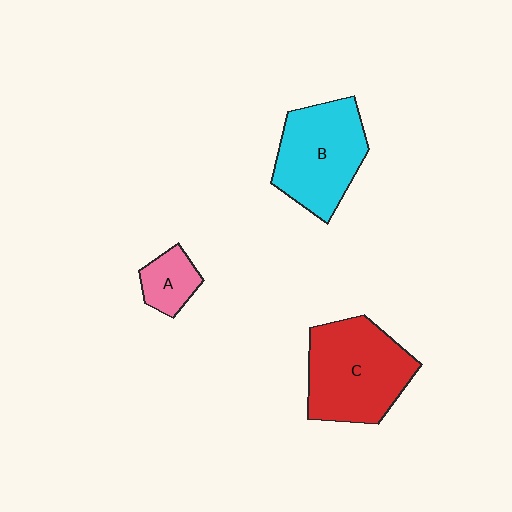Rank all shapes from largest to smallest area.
From largest to smallest: C (red), B (cyan), A (pink).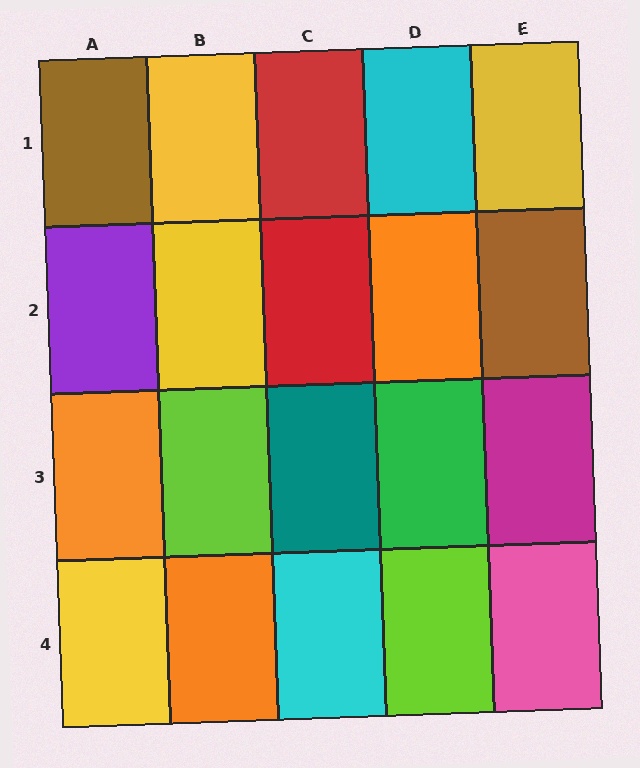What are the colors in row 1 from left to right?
Brown, yellow, red, cyan, yellow.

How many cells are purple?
1 cell is purple.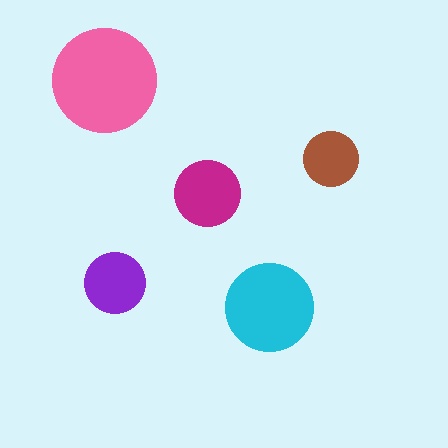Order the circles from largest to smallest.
the pink one, the cyan one, the magenta one, the purple one, the brown one.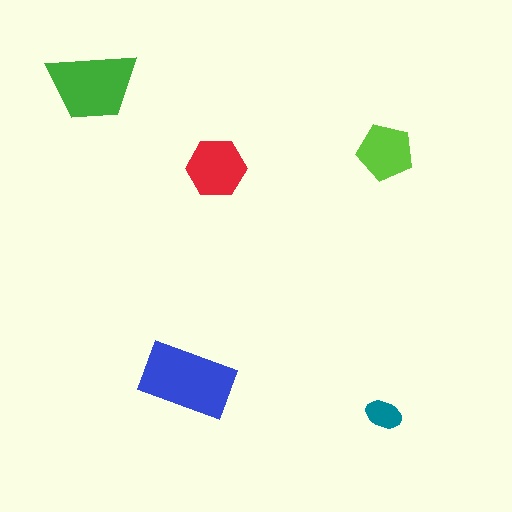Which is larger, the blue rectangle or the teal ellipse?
The blue rectangle.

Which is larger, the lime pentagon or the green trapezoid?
The green trapezoid.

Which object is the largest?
The blue rectangle.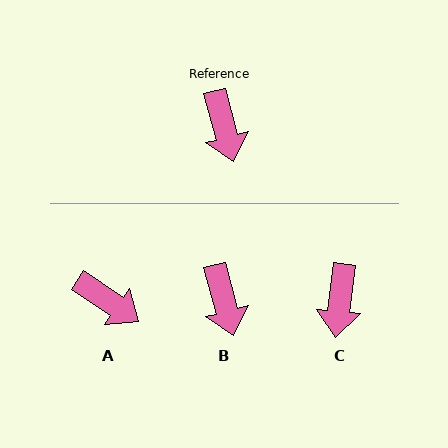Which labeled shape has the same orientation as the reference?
B.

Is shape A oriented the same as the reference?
No, it is off by about 41 degrees.